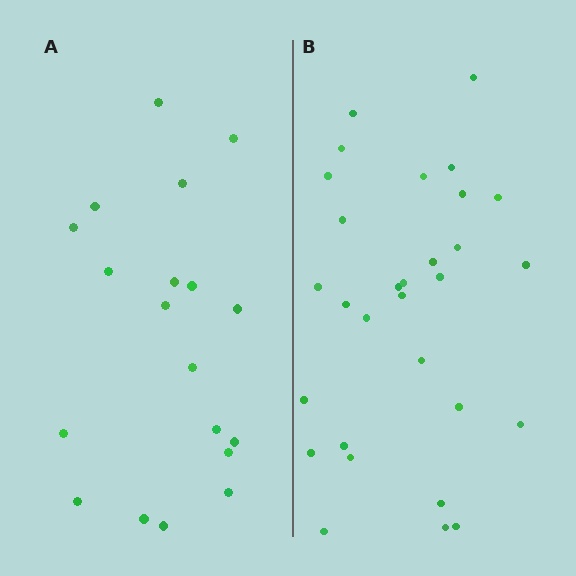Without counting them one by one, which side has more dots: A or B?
Region B (the right region) has more dots.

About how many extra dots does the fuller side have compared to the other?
Region B has roughly 12 or so more dots than region A.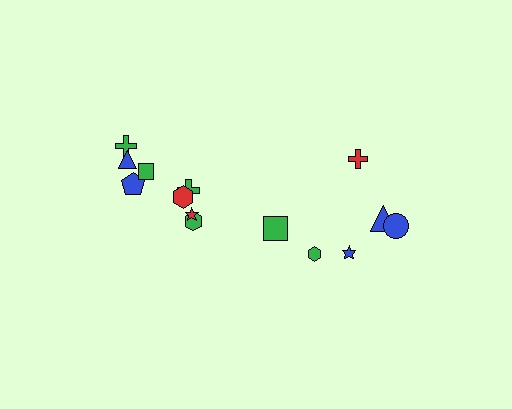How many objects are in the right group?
There are 6 objects.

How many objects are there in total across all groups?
There are 14 objects.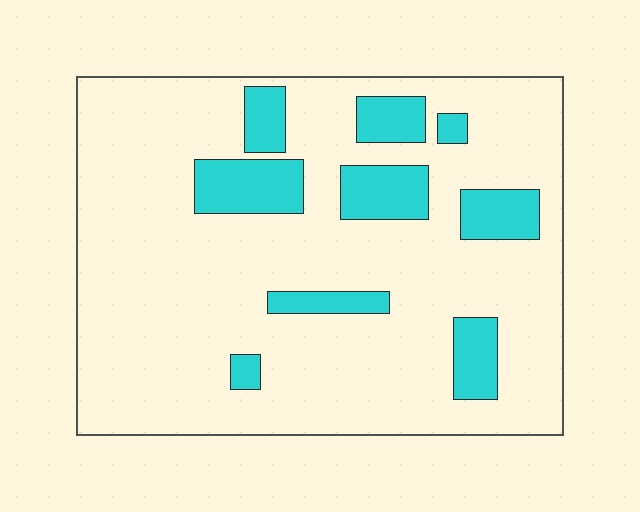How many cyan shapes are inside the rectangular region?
9.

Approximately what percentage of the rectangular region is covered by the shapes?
Approximately 15%.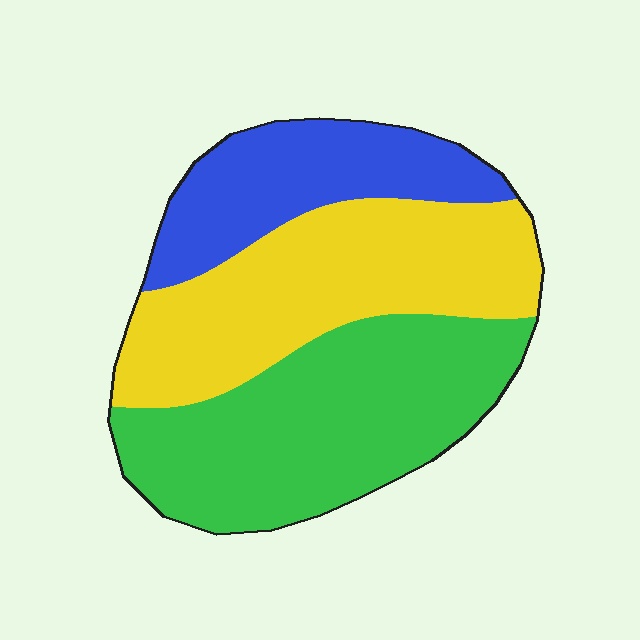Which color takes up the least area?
Blue, at roughly 20%.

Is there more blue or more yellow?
Yellow.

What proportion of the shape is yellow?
Yellow covers roughly 35% of the shape.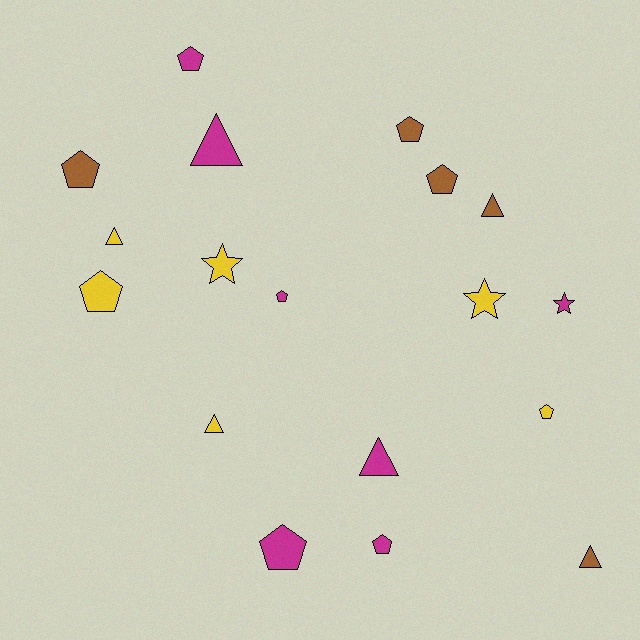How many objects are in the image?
There are 18 objects.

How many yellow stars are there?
There are 2 yellow stars.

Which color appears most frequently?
Magenta, with 7 objects.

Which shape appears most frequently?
Pentagon, with 9 objects.